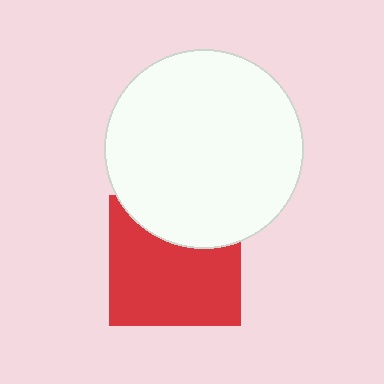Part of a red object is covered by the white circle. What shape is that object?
It is a square.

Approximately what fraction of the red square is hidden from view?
Roughly 31% of the red square is hidden behind the white circle.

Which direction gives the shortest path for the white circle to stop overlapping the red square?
Moving up gives the shortest separation.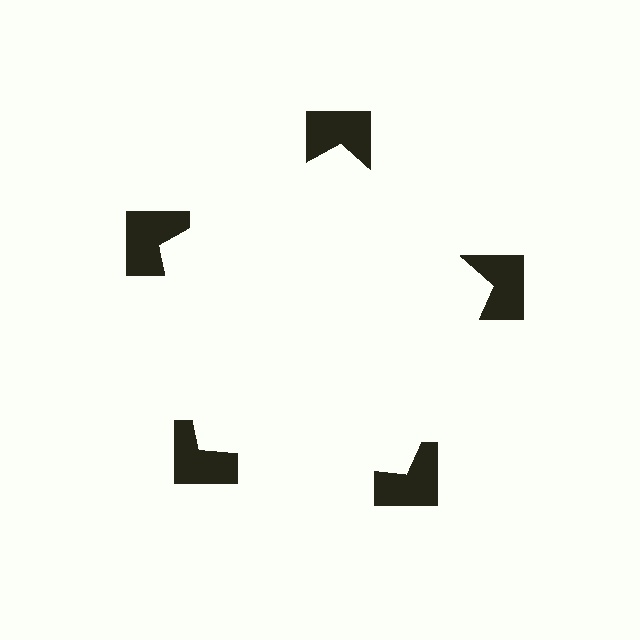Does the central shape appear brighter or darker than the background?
It typically appears slightly brighter than the background, even though no actual brightness change is drawn.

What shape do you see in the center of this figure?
An illusory pentagon — its edges are inferred from the aligned wedge cuts in the notched squares, not physically drawn.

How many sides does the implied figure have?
5 sides.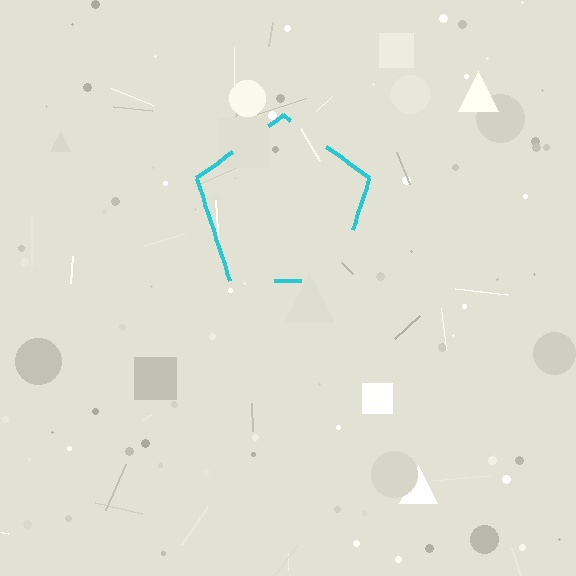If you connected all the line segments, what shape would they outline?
They would outline a pentagon.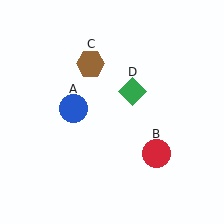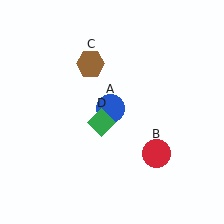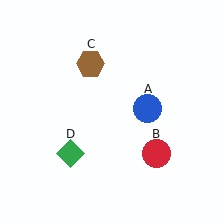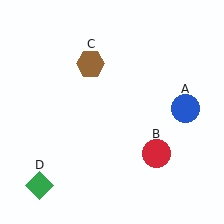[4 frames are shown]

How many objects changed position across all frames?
2 objects changed position: blue circle (object A), green diamond (object D).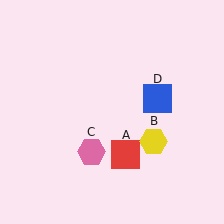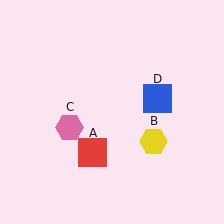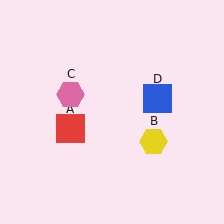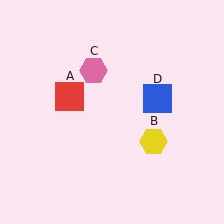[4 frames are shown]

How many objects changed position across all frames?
2 objects changed position: red square (object A), pink hexagon (object C).